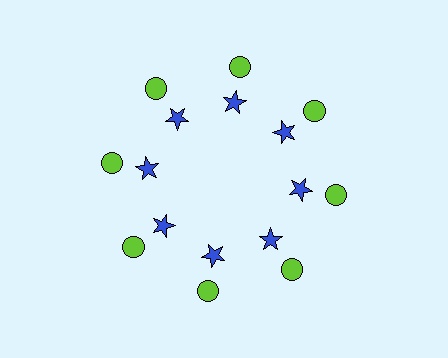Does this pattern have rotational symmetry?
Yes, this pattern has 8-fold rotational symmetry. It looks the same after rotating 45 degrees around the center.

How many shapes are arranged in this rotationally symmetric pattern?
There are 16 shapes, arranged in 8 groups of 2.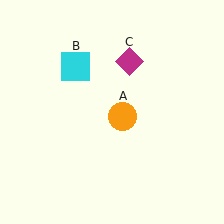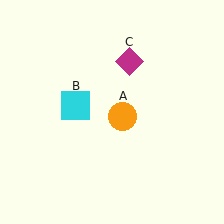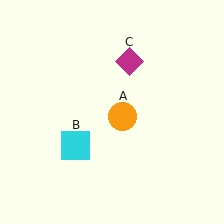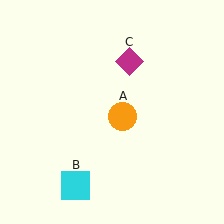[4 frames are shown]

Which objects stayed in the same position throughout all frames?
Orange circle (object A) and magenta diamond (object C) remained stationary.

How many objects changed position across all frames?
1 object changed position: cyan square (object B).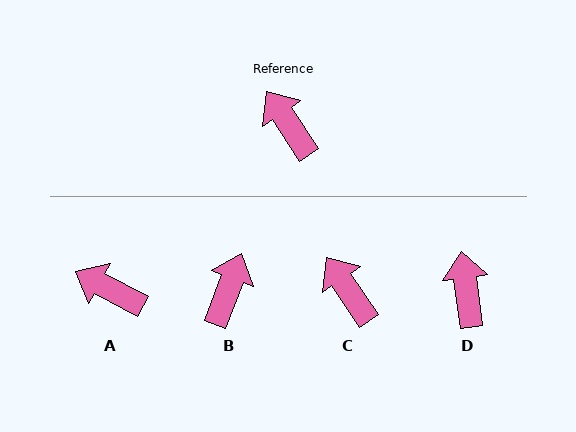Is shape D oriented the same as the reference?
No, it is off by about 26 degrees.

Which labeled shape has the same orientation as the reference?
C.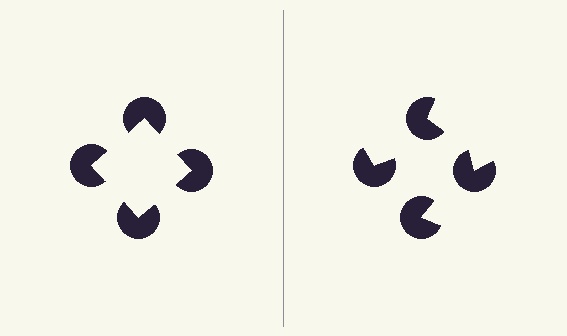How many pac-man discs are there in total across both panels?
8 — 4 on each side.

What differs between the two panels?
The pac-man discs are positioned identically on both sides; only the wedge orientations differ. On the left they align to a square; on the right they are misaligned.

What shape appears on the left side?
An illusory square.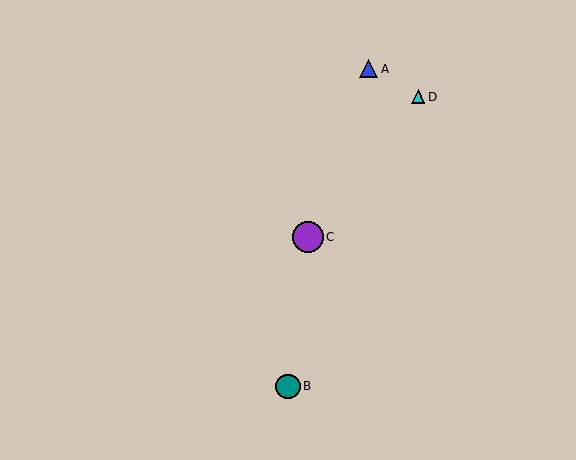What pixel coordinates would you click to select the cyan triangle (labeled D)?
Click at (418, 97) to select the cyan triangle D.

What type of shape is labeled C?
Shape C is a purple circle.